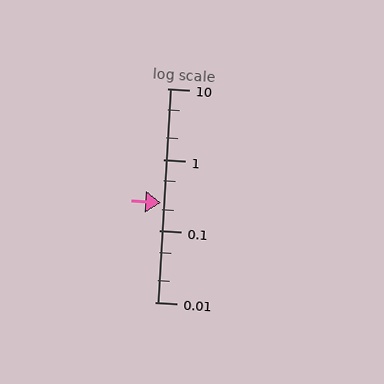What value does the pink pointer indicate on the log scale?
The pointer indicates approximately 0.25.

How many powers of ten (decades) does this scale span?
The scale spans 3 decades, from 0.01 to 10.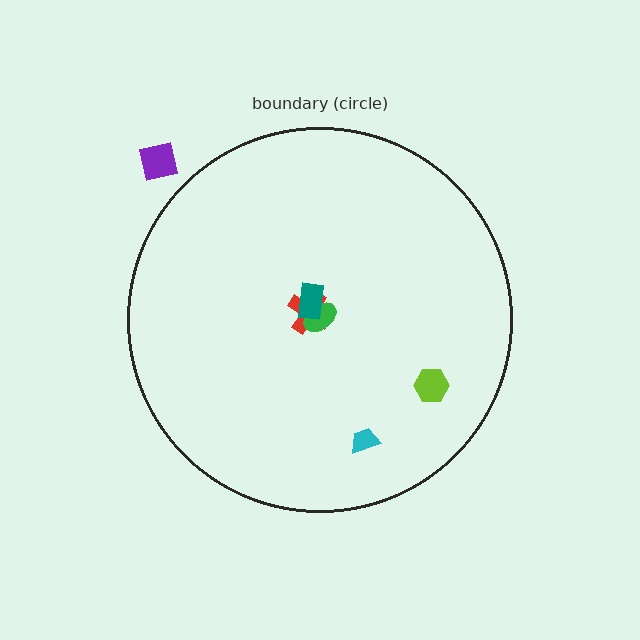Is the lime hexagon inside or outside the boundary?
Inside.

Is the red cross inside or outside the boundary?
Inside.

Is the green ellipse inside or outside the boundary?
Inside.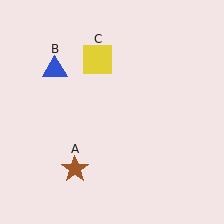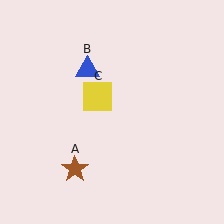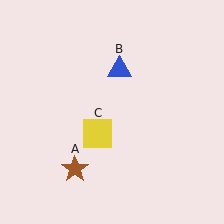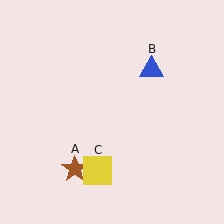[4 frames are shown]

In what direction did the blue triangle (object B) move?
The blue triangle (object B) moved right.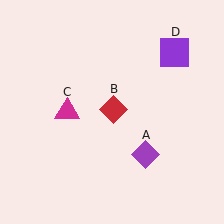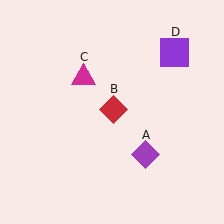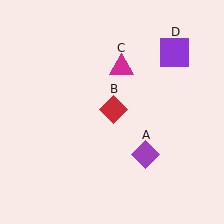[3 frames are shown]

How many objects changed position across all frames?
1 object changed position: magenta triangle (object C).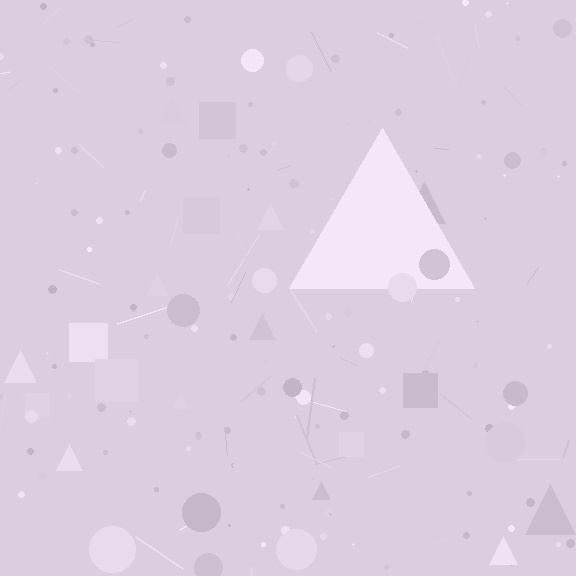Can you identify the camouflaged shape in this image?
The camouflaged shape is a triangle.